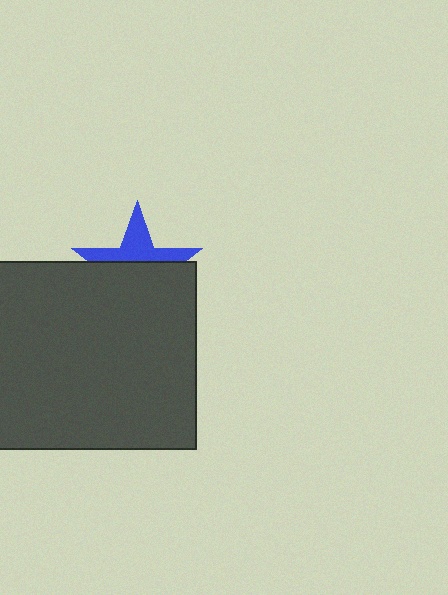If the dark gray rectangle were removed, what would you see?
You would see the complete blue star.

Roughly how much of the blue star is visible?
A small part of it is visible (roughly 42%).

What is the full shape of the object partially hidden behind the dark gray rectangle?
The partially hidden object is a blue star.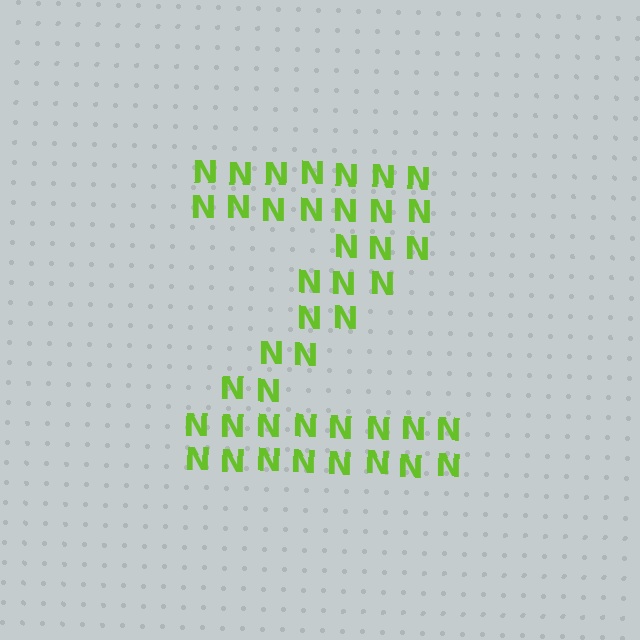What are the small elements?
The small elements are letter N's.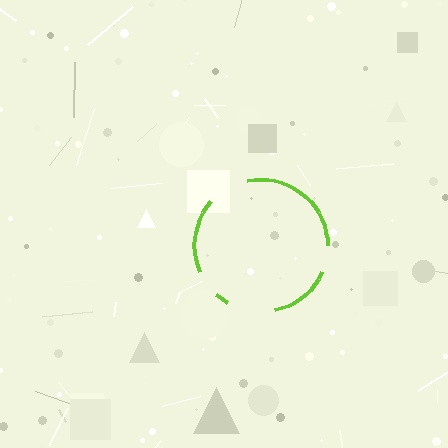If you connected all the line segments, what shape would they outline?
They would outline a circle.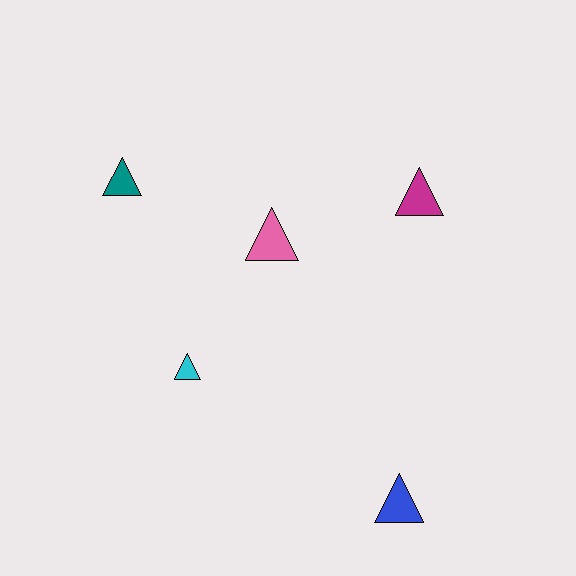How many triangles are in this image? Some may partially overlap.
There are 5 triangles.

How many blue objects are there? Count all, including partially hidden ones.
There is 1 blue object.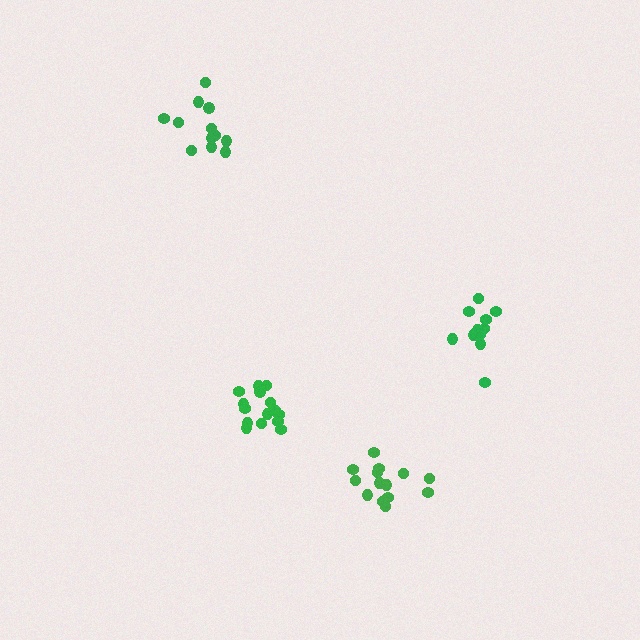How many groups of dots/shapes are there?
There are 4 groups.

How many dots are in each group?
Group 1: 15 dots, Group 2: 12 dots, Group 3: 11 dots, Group 4: 14 dots (52 total).